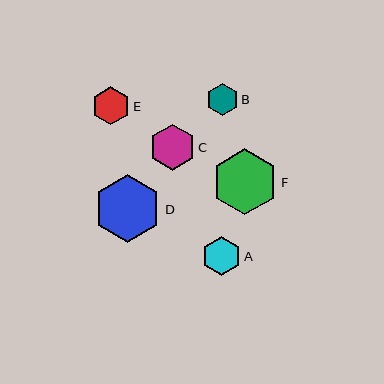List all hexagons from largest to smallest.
From largest to smallest: D, F, C, A, E, B.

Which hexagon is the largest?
Hexagon D is the largest with a size of approximately 68 pixels.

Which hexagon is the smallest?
Hexagon B is the smallest with a size of approximately 32 pixels.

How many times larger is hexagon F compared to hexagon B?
Hexagon F is approximately 2.0 times the size of hexagon B.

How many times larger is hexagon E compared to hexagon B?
Hexagon E is approximately 1.2 times the size of hexagon B.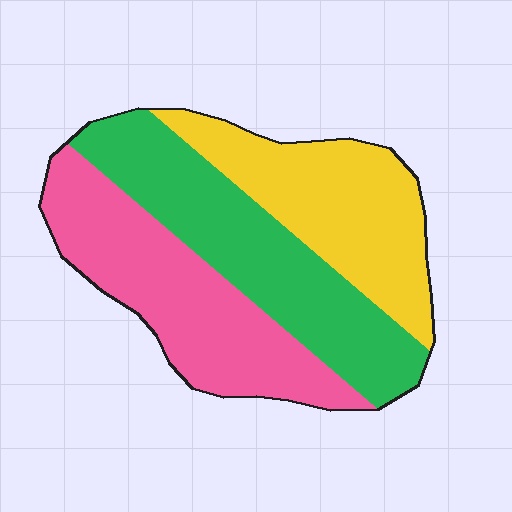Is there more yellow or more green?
Green.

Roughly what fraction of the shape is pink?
Pink takes up about one third (1/3) of the shape.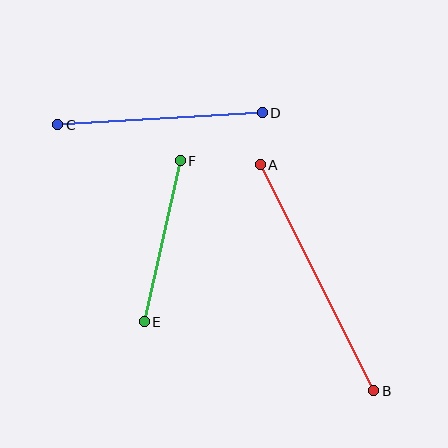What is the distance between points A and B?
The distance is approximately 253 pixels.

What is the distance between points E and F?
The distance is approximately 165 pixels.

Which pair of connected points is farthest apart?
Points A and B are farthest apart.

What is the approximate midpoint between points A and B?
The midpoint is at approximately (317, 278) pixels.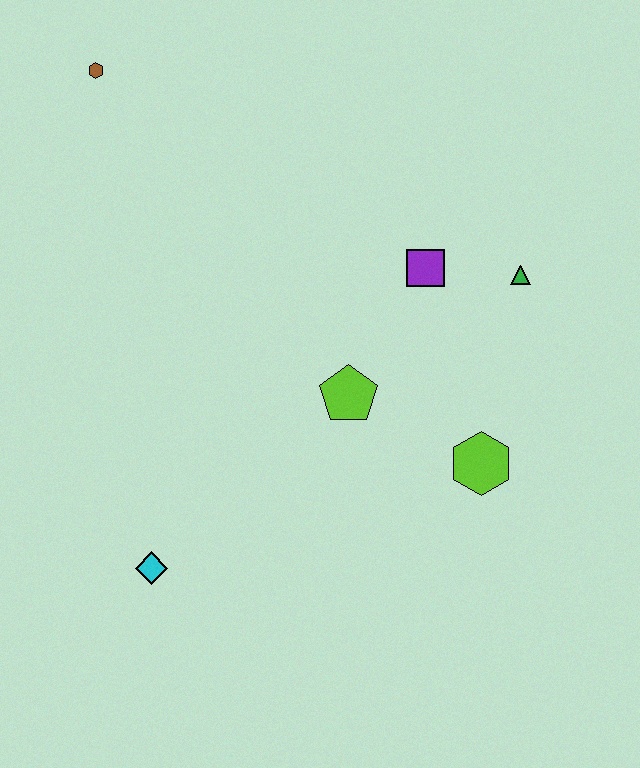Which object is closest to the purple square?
The green triangle is closest to the purple square.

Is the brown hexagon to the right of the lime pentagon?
No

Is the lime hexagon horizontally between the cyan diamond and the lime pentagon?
No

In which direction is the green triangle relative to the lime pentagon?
The green triangle is to the right of the lime pentagon.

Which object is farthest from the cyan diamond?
The brown hexagon is farthest from the cyan diamond.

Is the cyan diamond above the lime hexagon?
No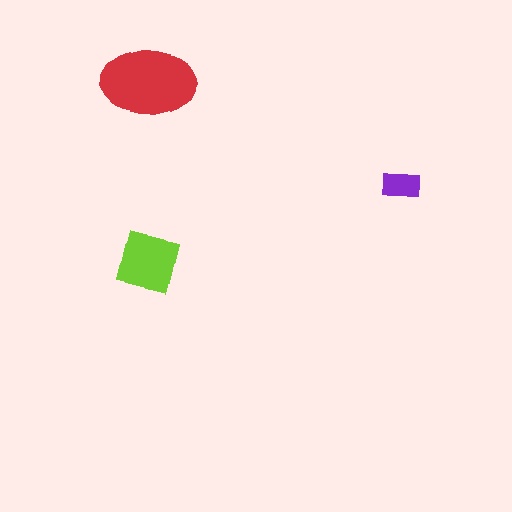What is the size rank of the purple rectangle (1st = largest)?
3rd.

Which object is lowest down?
The lime square is bottommost.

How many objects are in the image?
There are 3 objects in the image.